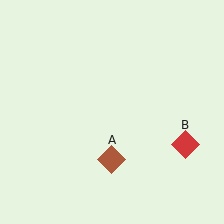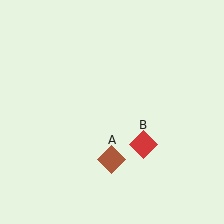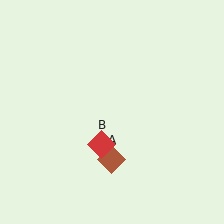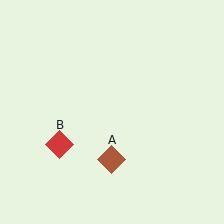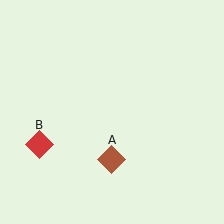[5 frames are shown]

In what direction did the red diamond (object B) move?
The red diamond (object B) moved left.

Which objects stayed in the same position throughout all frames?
Brown diamond (object A) remained stationary.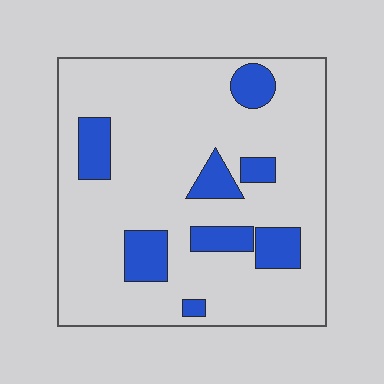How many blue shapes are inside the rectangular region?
8.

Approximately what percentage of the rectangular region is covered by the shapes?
Approximately 15%.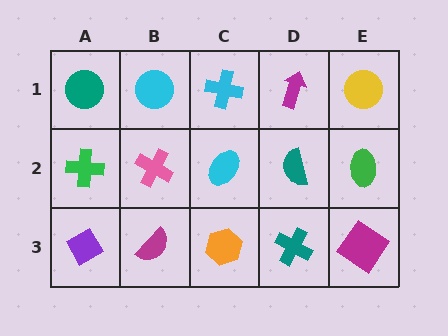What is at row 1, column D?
A magenta arrow.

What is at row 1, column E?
A yellow circle.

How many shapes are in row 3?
5 shapes.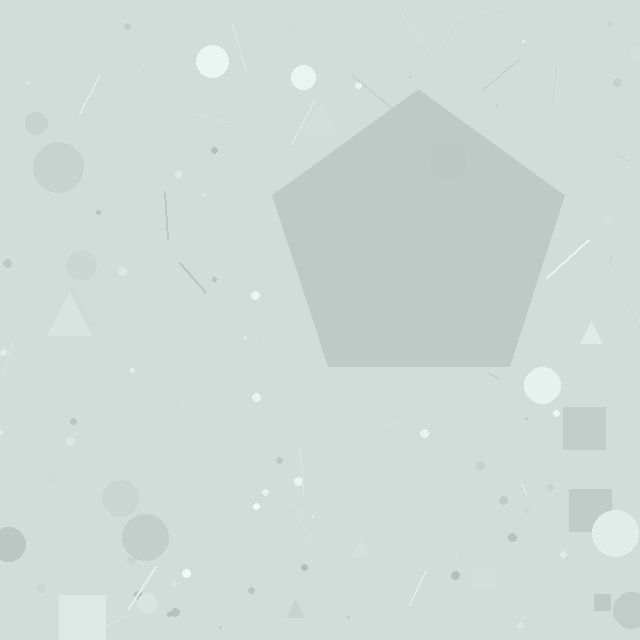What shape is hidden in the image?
A pentagon is hidden in the image.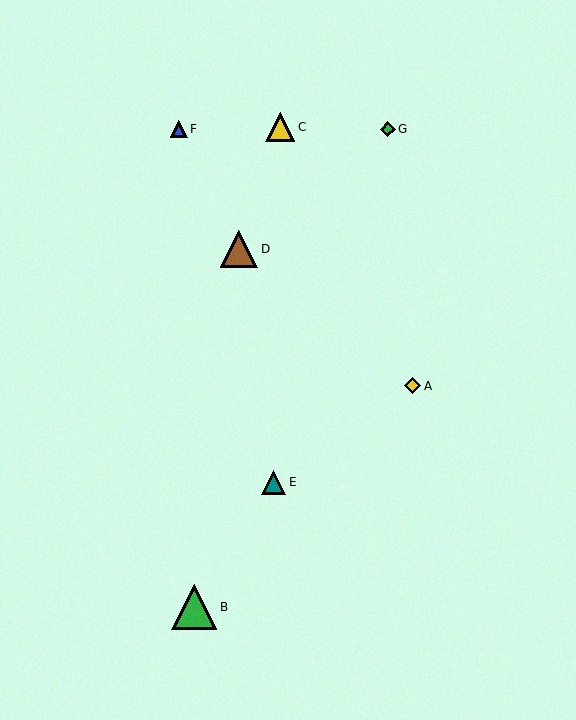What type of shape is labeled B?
Shape B is a green triangle.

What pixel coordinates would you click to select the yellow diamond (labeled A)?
Click at (413, 386) to select the yellow diamond A.